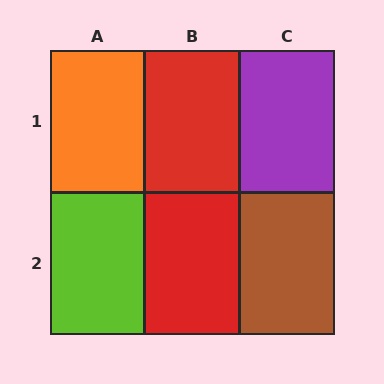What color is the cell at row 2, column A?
Lime.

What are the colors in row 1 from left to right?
Orange, red, purple.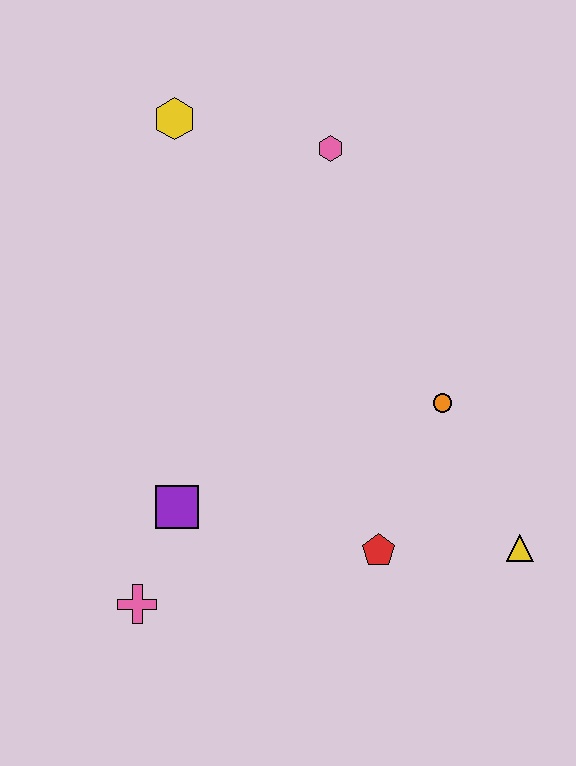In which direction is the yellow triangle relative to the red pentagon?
The yellow triangle is to the right of the red pentagon.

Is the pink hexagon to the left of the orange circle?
Yes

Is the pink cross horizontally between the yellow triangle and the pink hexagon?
No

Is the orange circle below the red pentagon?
No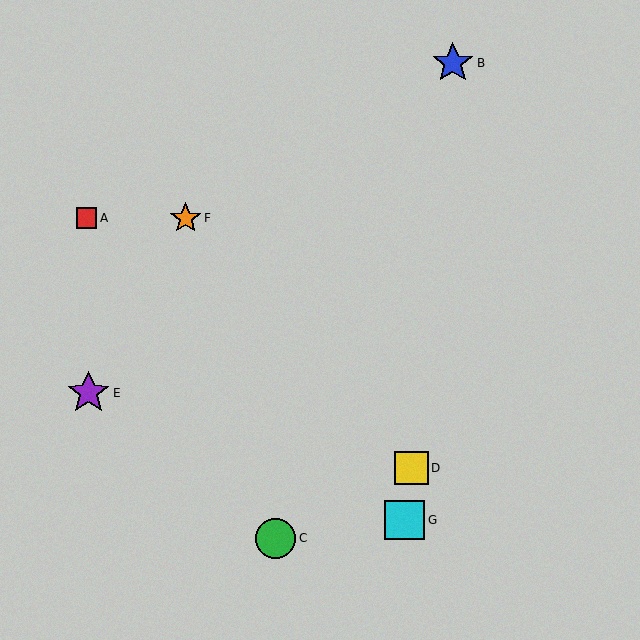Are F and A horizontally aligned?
Yes, both are at y≈218.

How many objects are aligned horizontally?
2 objects (A, F) are aligned horizontally.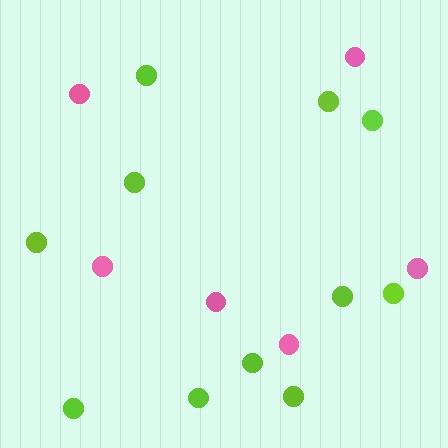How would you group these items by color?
There are 2 groups: one group of lime circles (11) and one group of pink circles (6).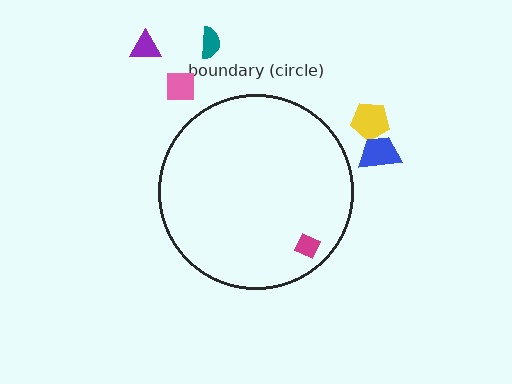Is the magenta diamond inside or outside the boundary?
Inside.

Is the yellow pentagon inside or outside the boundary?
Outside.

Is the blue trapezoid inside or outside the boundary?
Outside.